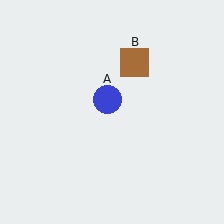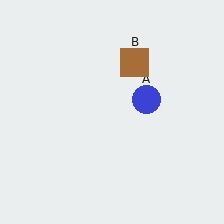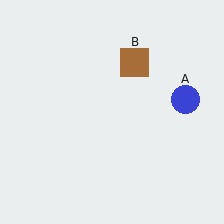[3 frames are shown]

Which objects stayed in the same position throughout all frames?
Brown square (object B) remained stationary.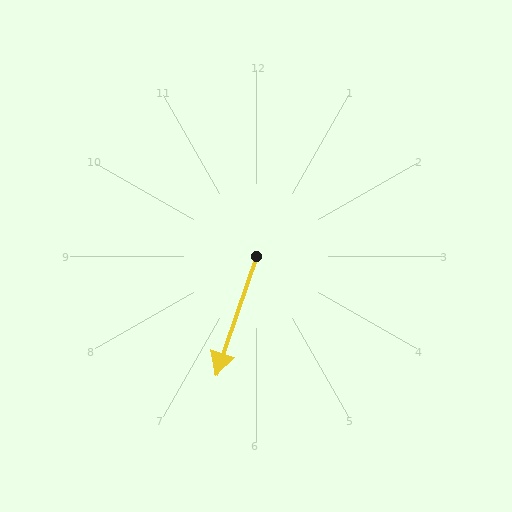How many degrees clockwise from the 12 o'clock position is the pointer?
Approximately 199 degrees.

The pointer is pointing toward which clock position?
Roughly 7 o'clock.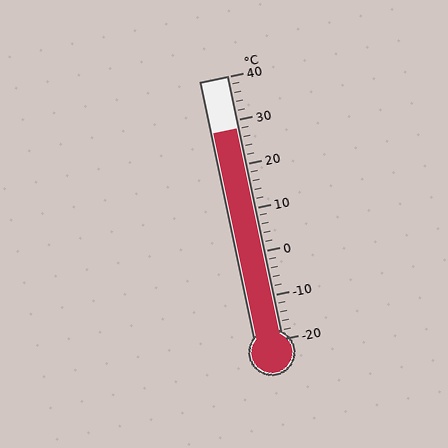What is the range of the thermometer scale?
The thermometer scale ranges from -20°C to 40°C.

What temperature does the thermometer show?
The thermometer shows approximately 28°C.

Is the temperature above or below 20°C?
The temperature is above 20°C.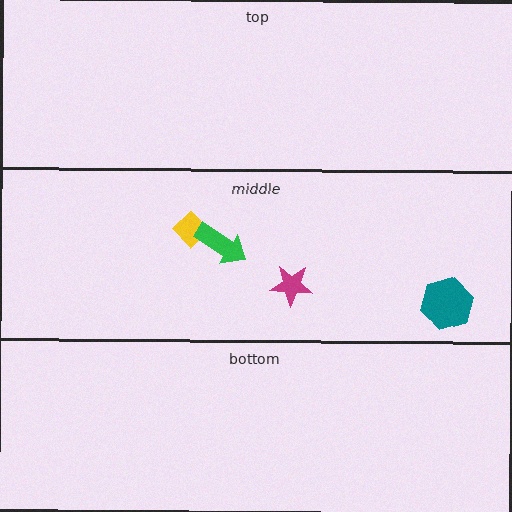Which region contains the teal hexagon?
The middle region.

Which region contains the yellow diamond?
The middle region.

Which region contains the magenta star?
The middle region.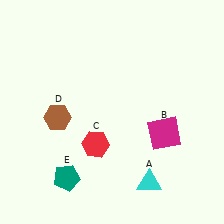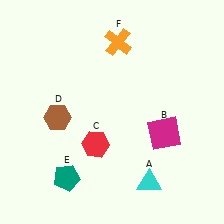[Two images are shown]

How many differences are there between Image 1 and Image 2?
There is 1 difference between the two images.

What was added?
An orange cross (F) was added in Image 2.